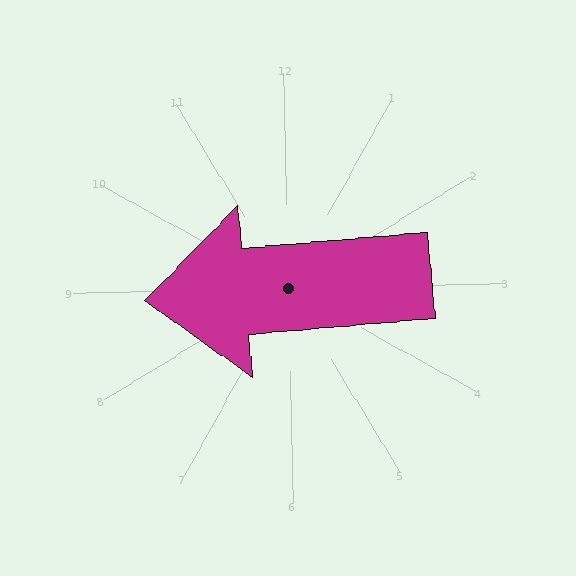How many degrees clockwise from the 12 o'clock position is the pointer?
Approximately 266 degrees.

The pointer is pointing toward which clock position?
Roughly 9 o'clock.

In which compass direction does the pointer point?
West.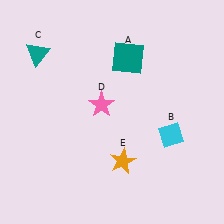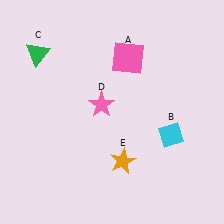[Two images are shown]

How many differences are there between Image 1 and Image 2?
There are 2 differences between the two images.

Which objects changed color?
A changed from teal to pink. C changed from teal to green.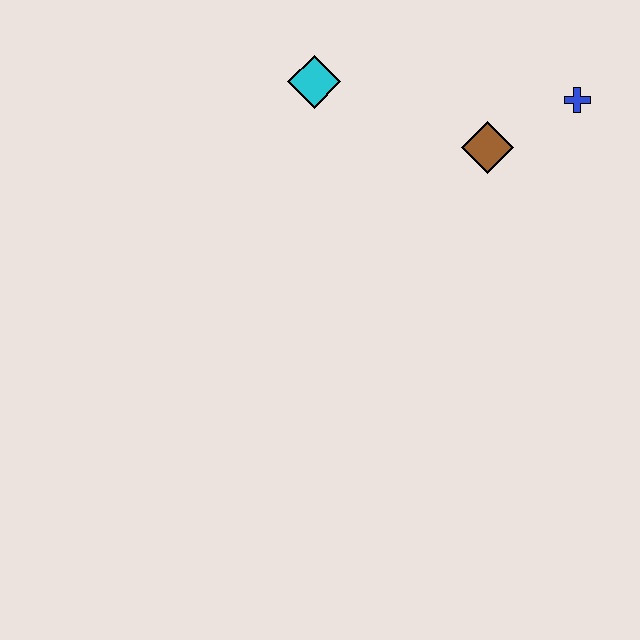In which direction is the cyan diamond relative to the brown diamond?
The cyan diamond is to the left of the brown diamond.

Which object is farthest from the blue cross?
The cyan diamond is farthest from the blue cross.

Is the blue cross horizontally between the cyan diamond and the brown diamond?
No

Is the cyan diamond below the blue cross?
No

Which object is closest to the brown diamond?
The blue cross is closest to the brown diamond.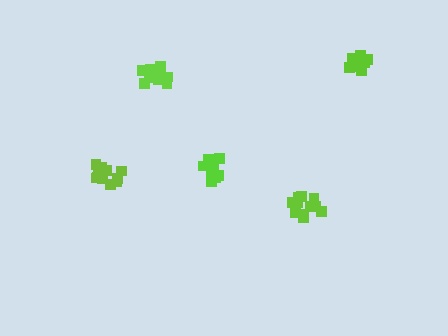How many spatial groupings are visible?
There are 5 spatial groupings.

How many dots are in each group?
Group 1: 12 dots, Group 2: 14 dots, Group 3: 8 dots, Group 4: 13 dots, Group 5: 8 dots (55 total).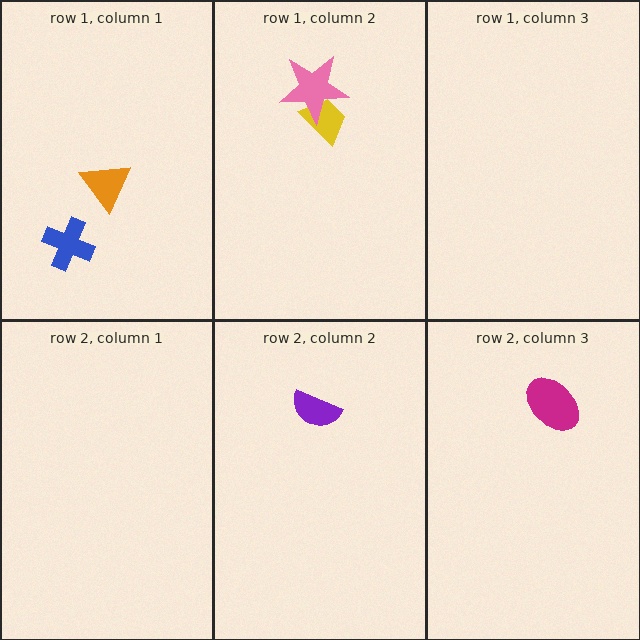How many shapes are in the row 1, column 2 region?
2.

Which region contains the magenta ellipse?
The row 2, column 3 region.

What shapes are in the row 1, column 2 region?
The yellow trapezoid, the pink star.